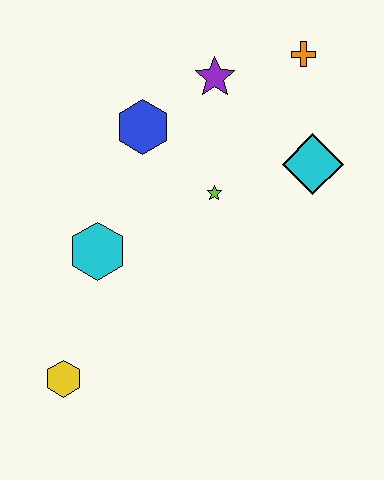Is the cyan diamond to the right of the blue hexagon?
Yes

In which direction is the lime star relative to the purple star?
The lime star is below the purple star.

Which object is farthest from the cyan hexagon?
The orange cross is farthest from the cyan hexagon.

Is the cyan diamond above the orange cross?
No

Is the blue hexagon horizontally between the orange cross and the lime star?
No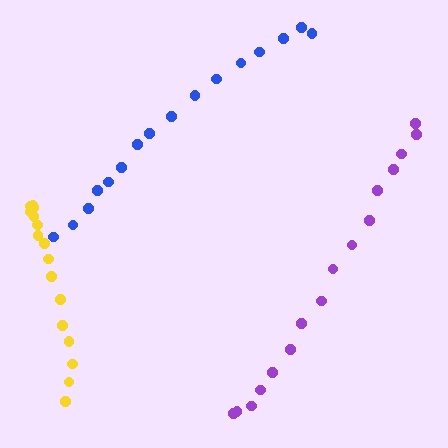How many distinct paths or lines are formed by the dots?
There are 3 distinct paths.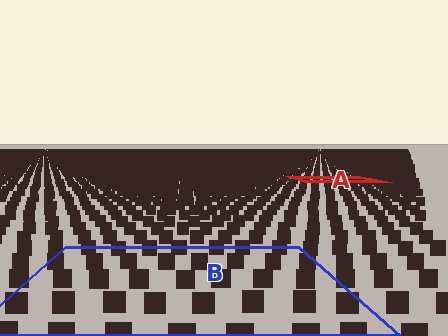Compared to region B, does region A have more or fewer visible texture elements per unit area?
Region A has more texture elements per unit area — they are packed more densely because it is farther away.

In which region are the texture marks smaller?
The texture marks are smaller in region A, because it is farther away.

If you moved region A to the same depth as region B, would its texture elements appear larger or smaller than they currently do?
They would appear larger. At a closer depth, the same texture elements are projected at a bigger on-screen size.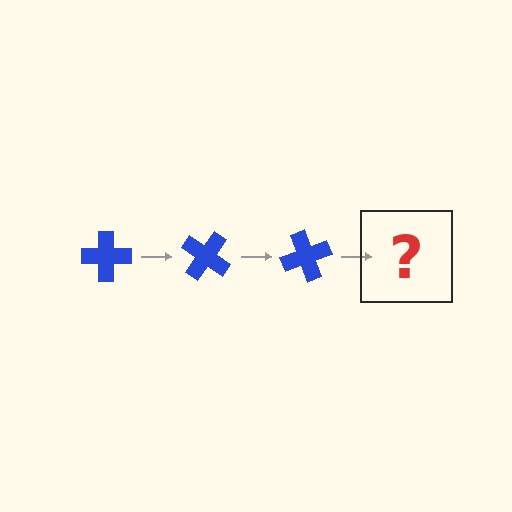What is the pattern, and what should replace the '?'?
The pattern is that the cross rotates 35 degrees each step. The '?' should be a blue cross rotated 105 degrees.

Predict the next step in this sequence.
The next step is a blue cross rotated 105 degrees.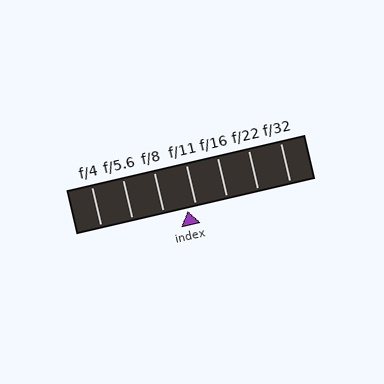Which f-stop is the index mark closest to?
The index mark is closest to f/11.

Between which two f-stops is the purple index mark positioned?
The index mark is between f/8 and f/11.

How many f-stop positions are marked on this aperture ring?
There are 7 f-stop positions marked.